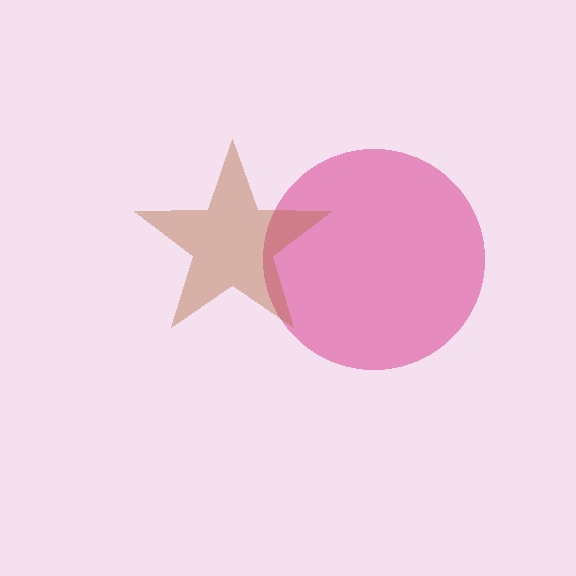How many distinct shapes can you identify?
There are 2 distinct shapes: a pink circle, a brown star.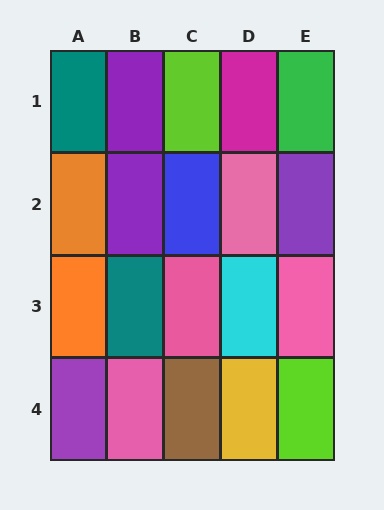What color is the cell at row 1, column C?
Lime.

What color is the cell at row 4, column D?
Yellow.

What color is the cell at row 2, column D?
Pink.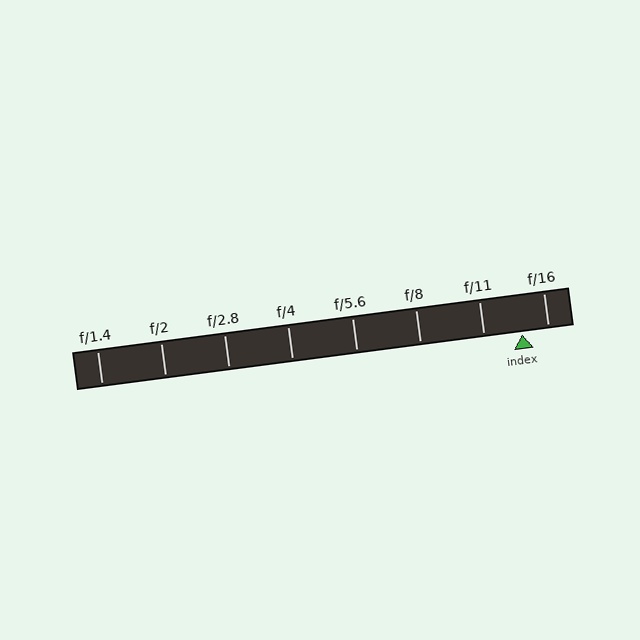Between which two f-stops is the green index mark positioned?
The index mark is between f/11 and f/16.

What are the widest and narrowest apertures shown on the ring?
The widest aperture shown is f/1.4 and the narrowest is f/16.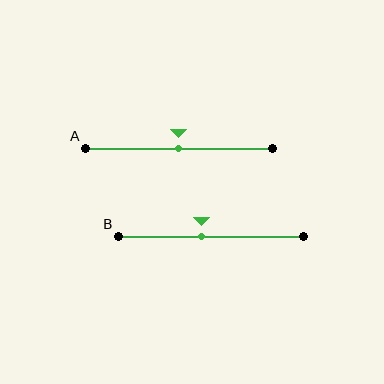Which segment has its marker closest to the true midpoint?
Segment A has its marker closest to the true midpoint.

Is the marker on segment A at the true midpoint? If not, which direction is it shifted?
Yes, the marker on segment A is at the true midpoint.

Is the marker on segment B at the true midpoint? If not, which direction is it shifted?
No, the marker on segment B is shifted to the left by about 5% of the segment length.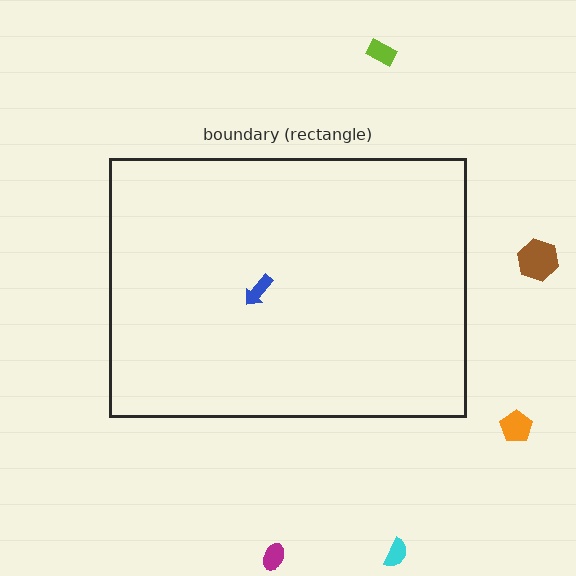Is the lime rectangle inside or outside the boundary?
Outside.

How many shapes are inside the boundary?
1 inside, 5 outside.